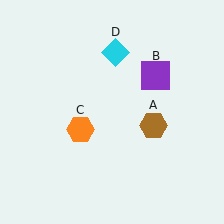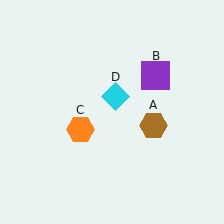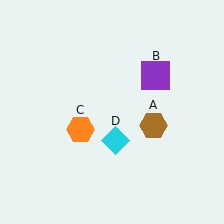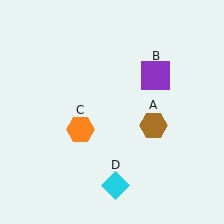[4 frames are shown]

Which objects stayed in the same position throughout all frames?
Brown hexagon (object A) and purple square (object B) and orange hexagon (object C) remained stationary.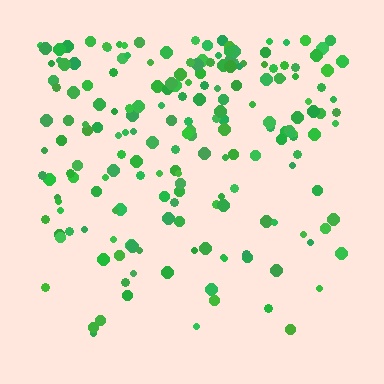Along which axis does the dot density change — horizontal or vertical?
Vertical.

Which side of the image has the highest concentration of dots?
The top.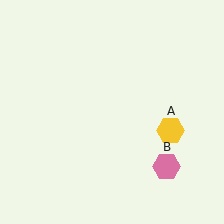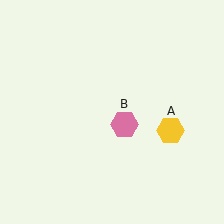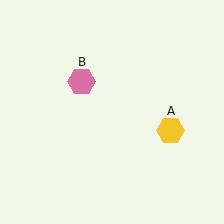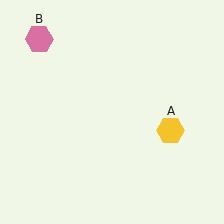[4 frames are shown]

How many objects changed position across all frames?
1 object changed position: pink hexagon (object B).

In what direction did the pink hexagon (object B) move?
The pink hexagon (object B) moved up and to the left.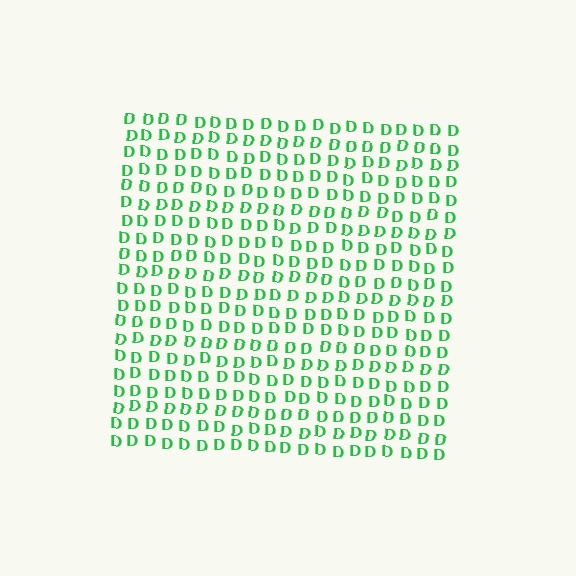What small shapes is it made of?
It is made of small letter D's.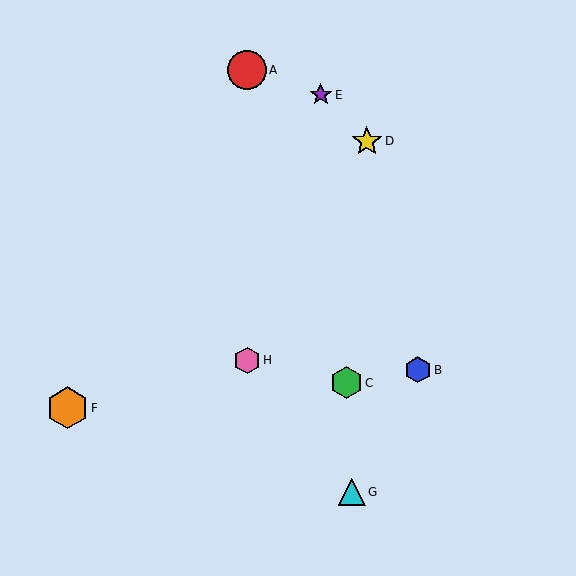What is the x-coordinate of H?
Object H is at x≈247.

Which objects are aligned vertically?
Objects A, H are aligned vertically.